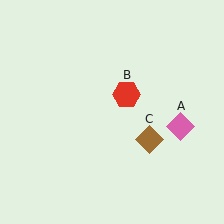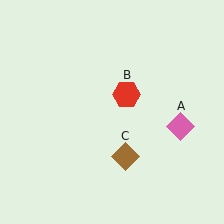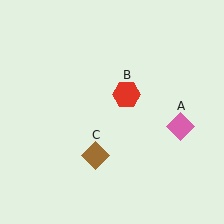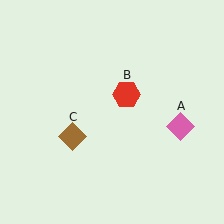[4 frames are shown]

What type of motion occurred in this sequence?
The brown diamond (object C) rotated clockwise around the center of the scene.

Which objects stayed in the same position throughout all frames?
Pink diamond (object A) and red hexagon (object B) remained stationary.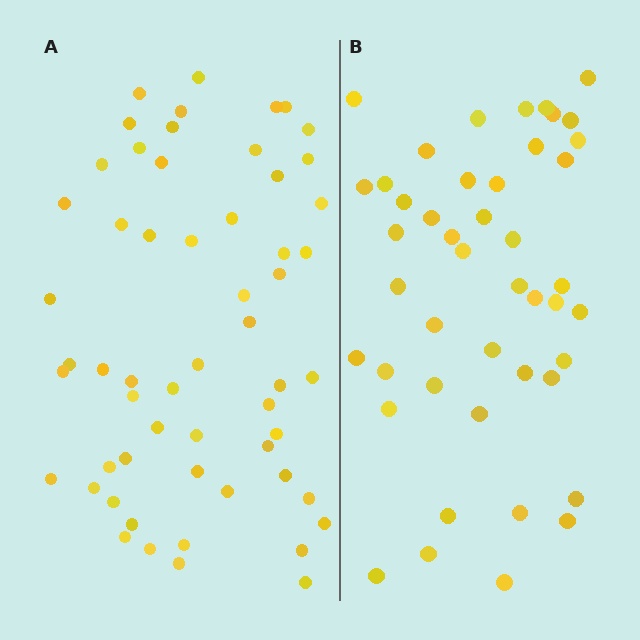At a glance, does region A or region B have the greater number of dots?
Region A (the left region) has more dots.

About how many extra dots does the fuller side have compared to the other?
Region A has roughly 12 or so more dots than region B.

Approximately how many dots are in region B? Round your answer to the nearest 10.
About 40 dots. (The exact count is 45, which rounds to 40.)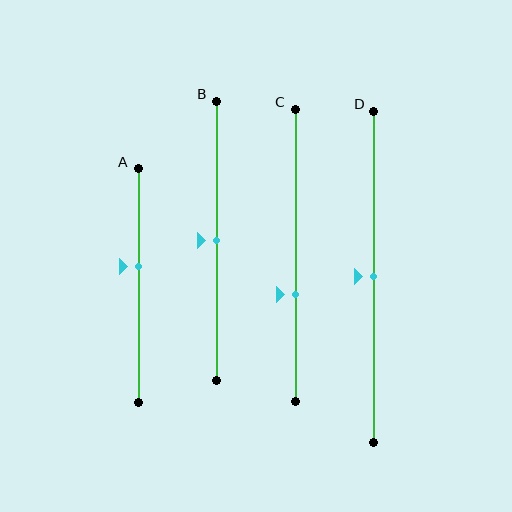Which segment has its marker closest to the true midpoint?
Segment B has its marker closest to the true midpoint.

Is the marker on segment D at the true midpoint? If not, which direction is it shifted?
Yes, the marker on segment D is at the true midpoint.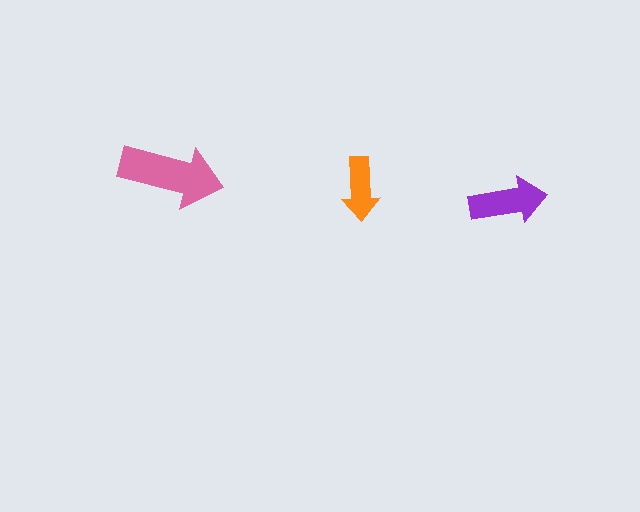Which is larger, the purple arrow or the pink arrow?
The pink one.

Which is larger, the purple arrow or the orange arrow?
The purple one.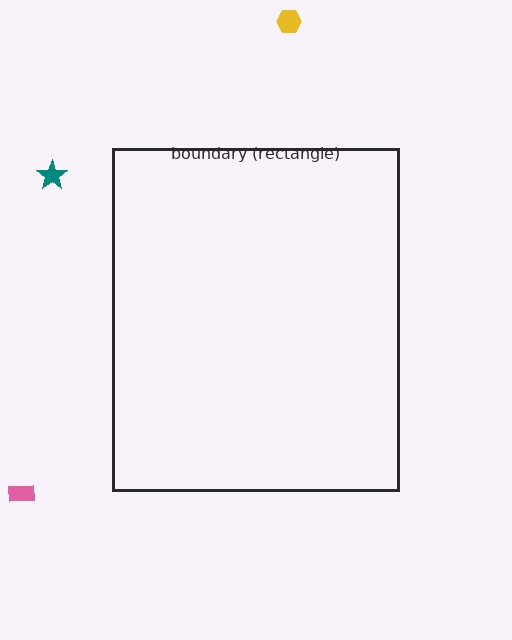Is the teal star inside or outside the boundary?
Outside.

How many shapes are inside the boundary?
0 inside, 3 outside.